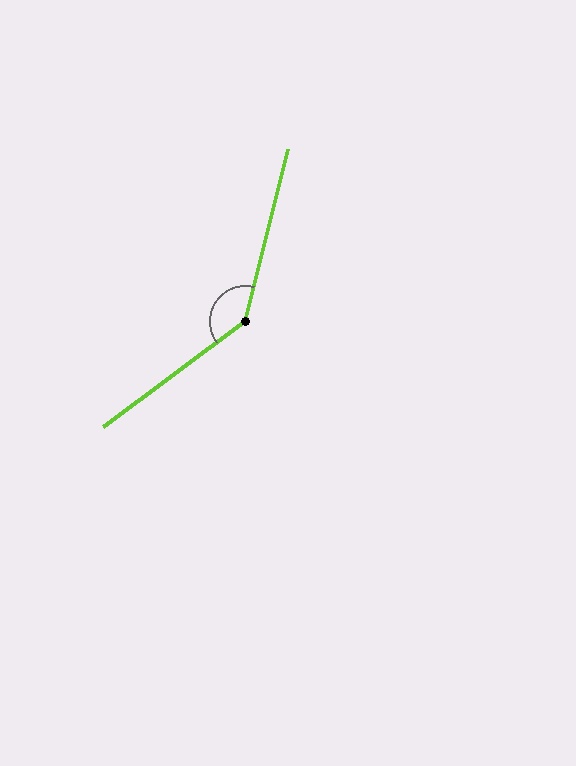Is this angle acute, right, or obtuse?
It is obtuse.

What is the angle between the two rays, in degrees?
Approximately 141 degrees.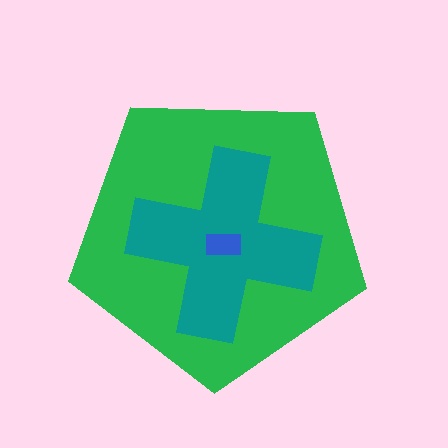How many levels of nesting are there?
3.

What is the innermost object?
The blue rectangle.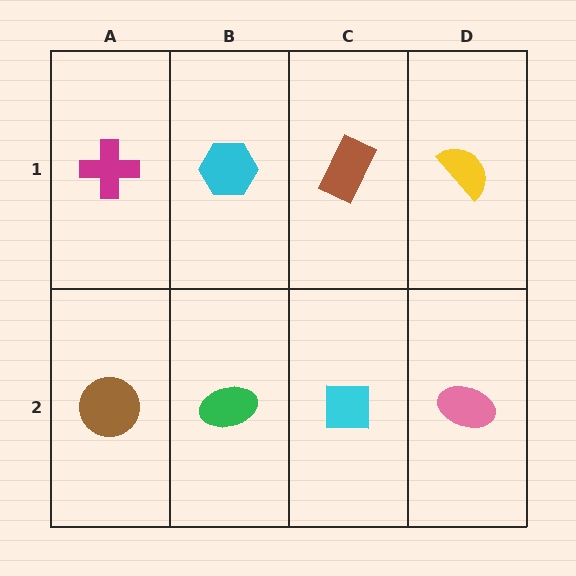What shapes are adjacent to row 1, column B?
A green ellipse (row 2, column B), a magenta cross (row 1, column A), a brown rectangle (row 1, column C).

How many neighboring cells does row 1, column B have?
3.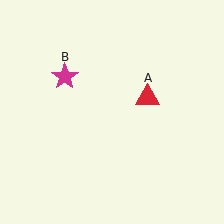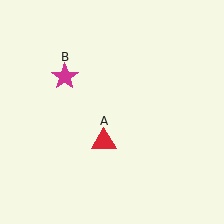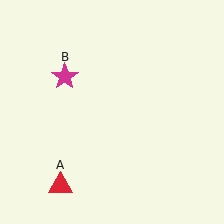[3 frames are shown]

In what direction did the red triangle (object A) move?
The red triangle (object A) moved down and to the left.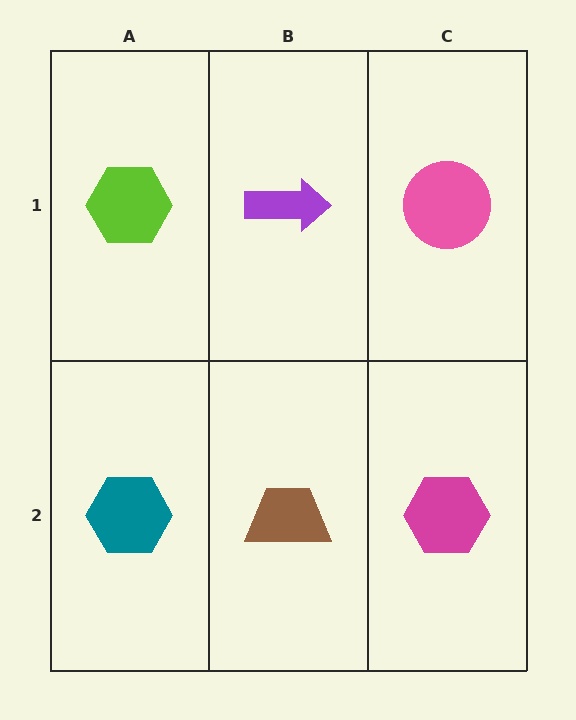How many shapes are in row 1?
3 shapes.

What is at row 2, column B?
A brown trapezoid.